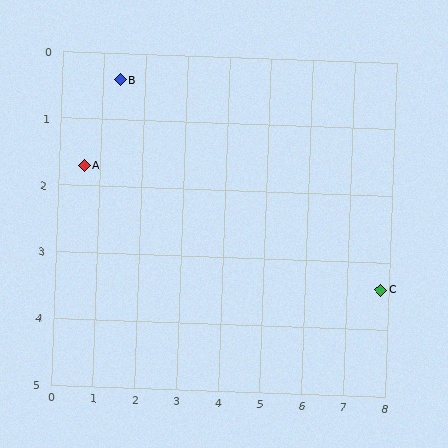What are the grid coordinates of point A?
Point A is at approximately (0.6, 1.7).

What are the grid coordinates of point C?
Point C is at approximately (7.8, 3.4).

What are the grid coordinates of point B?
Point B is at approximately (1.4, 0.4).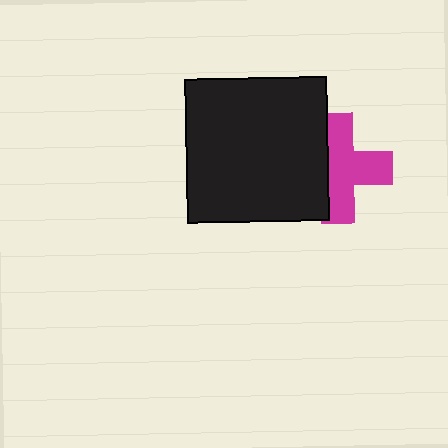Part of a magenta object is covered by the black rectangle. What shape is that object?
It is a cross.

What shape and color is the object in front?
The object in front is a black rectangle.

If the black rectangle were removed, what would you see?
You would see the complete magenta cross.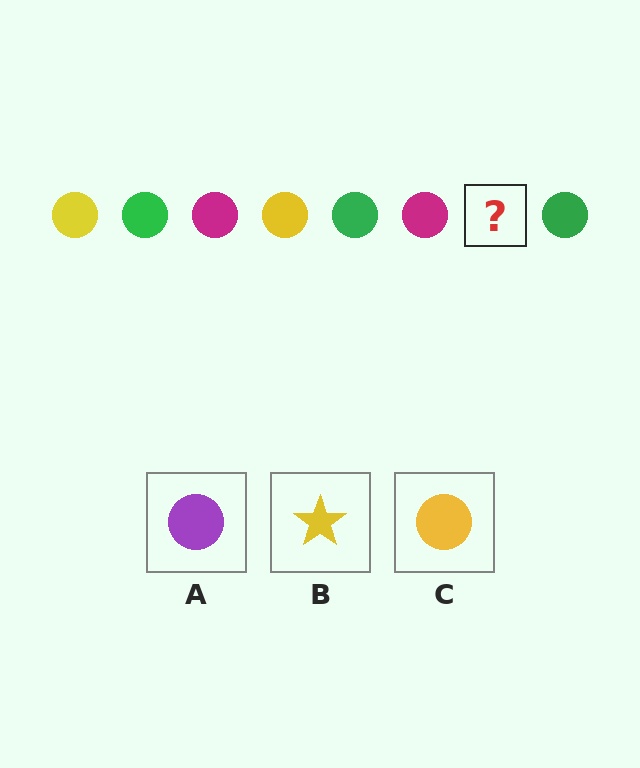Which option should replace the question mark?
Option C.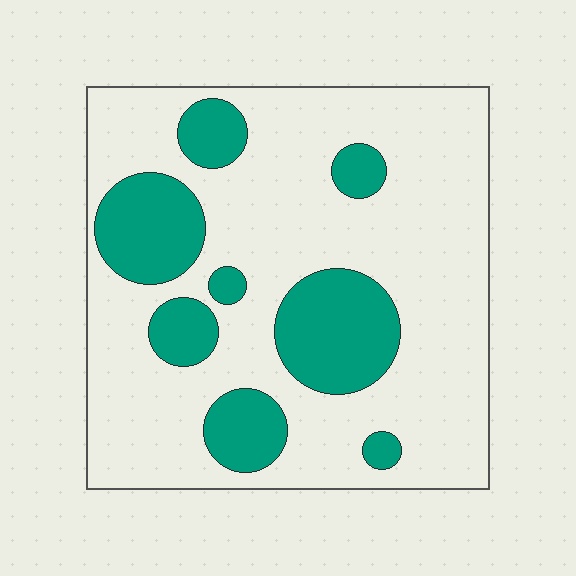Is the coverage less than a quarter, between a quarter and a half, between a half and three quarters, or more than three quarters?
Between a quarter and a half.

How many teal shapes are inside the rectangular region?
8.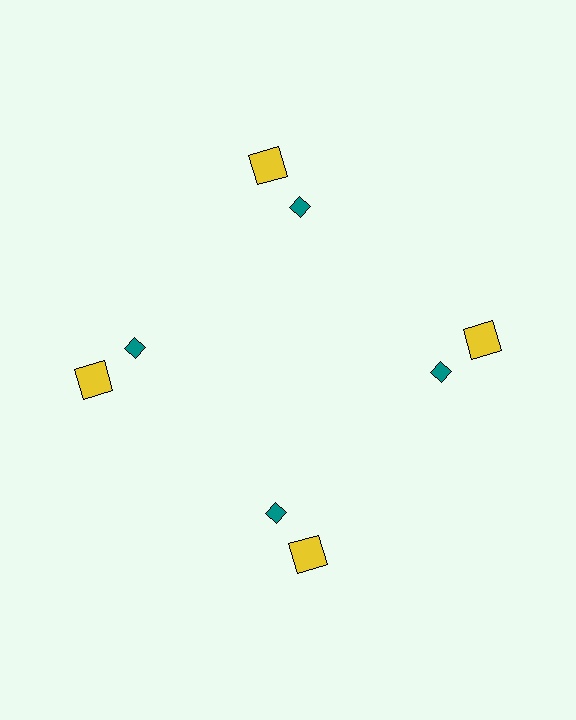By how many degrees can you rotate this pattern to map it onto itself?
The pattern maps onto itself every 90 degrees of rotation.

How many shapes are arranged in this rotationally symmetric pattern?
There are 8 shapes, arranged in 4 groups of 2.